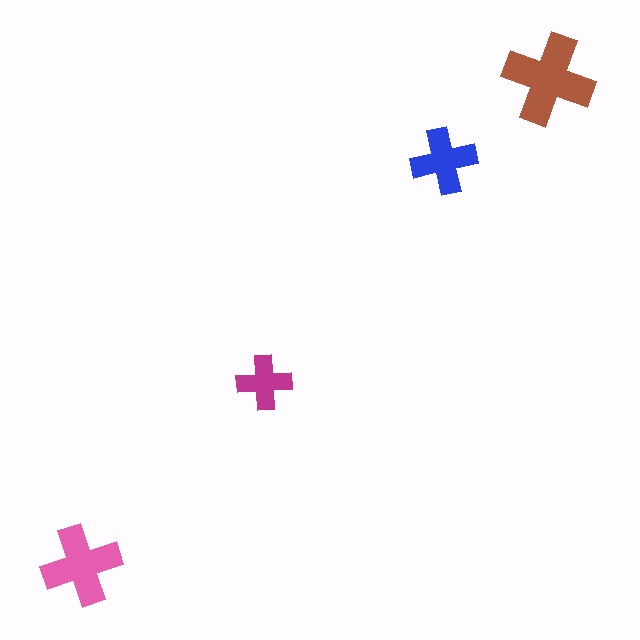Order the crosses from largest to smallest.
the brown one, the pink one, the blue one, the magenta one.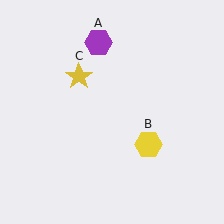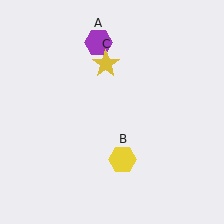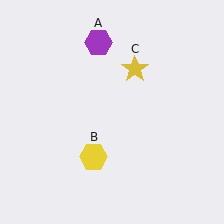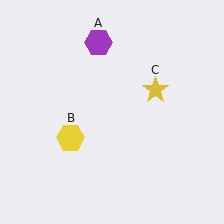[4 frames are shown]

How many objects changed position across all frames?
2 objects changed position: yellow hexagon (object B), yellow star (object C).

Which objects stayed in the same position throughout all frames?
Purple hexagon (object A) remained stationary.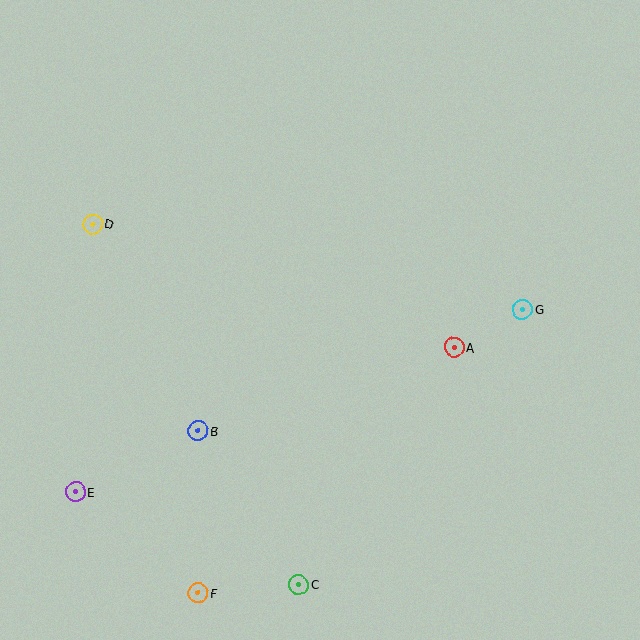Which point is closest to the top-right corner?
Point G is closest to the top-right corner.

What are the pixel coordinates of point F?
Point F is at (198, 593).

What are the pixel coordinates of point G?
Point G is at (523, 309).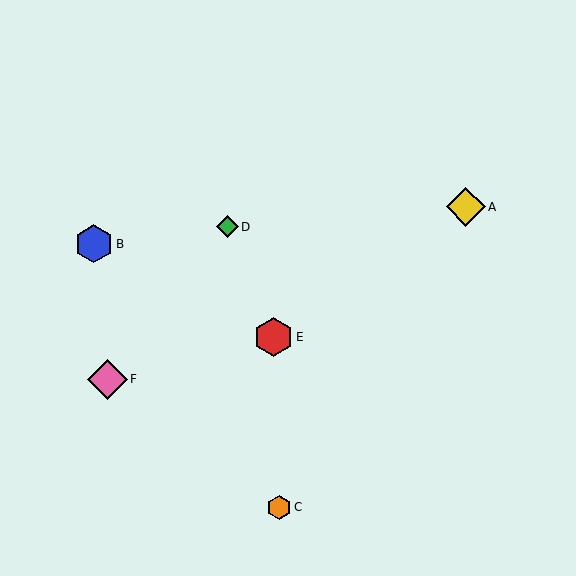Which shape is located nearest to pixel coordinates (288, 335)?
The red hexagon (labeled E) at (273, 337) is nearest to that location.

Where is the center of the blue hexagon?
The center of the blue hexagon is at (94, 244).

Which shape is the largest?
The pink diamond (labeled F) is the largest.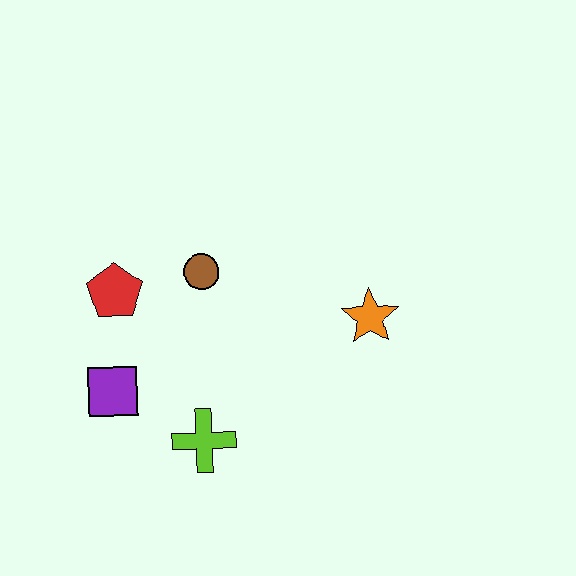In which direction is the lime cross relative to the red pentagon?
The lime cross is below the red pentagon.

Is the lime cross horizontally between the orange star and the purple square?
Yes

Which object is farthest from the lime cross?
The orange star is farthest from the lime cross.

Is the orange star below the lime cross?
No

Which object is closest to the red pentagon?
The brown circle is closest to the red pentagon.